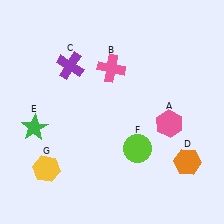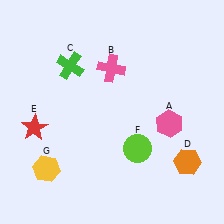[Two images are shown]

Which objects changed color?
C changed from purple to green. E changed from green to red.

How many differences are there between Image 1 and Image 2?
There are 2 differences between the two images.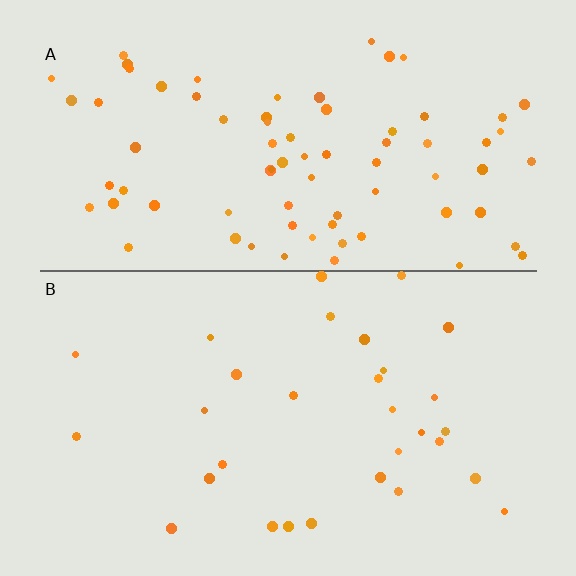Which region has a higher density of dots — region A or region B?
A (the top).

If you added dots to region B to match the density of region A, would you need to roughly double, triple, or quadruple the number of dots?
Approximately triple.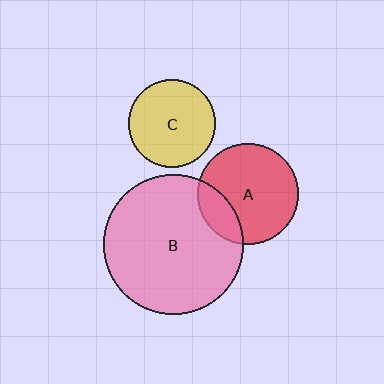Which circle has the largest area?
Circle B (pink).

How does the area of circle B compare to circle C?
Approximately 2.6 times.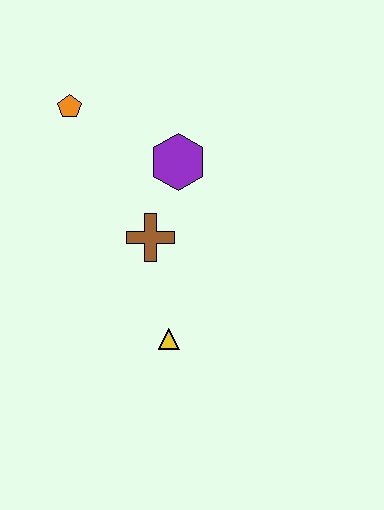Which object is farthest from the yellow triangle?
The orange pentagon is farthest from the yellow triangle.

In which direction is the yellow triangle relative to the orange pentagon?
The yellow triangle is below the orange pentagon.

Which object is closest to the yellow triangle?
The brown cross is closest to the yellow triangle.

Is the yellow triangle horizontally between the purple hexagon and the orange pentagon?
Yes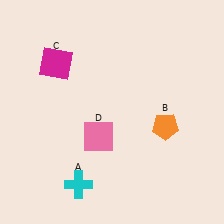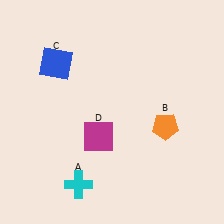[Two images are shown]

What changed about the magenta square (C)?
In Image 1, C is magenta. In Image 2, it changed to blue.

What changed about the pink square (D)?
In Image 1, D is pink. In Image 2, it changed to magenta.